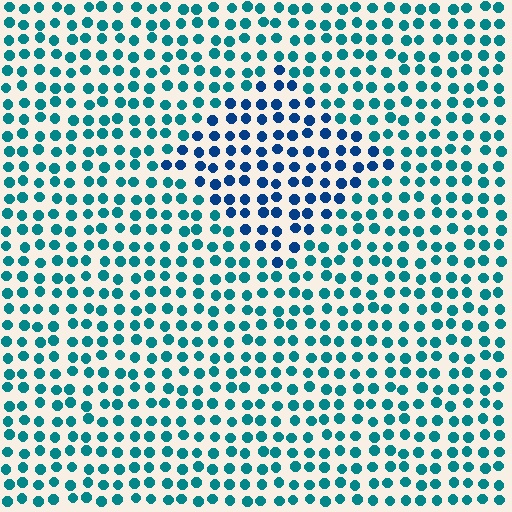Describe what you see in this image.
The image is filled with small teal elements in a uniform arrangement. A diamond-shaped region is visible where the elements are tinted to a slightly different hue, forming a subtle color boundary.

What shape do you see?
I see a diamond.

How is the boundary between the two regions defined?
The boundary is defined purely by a slight shift in hue (about 33 degrees). Spacing, size, and orientation are identical on both sides.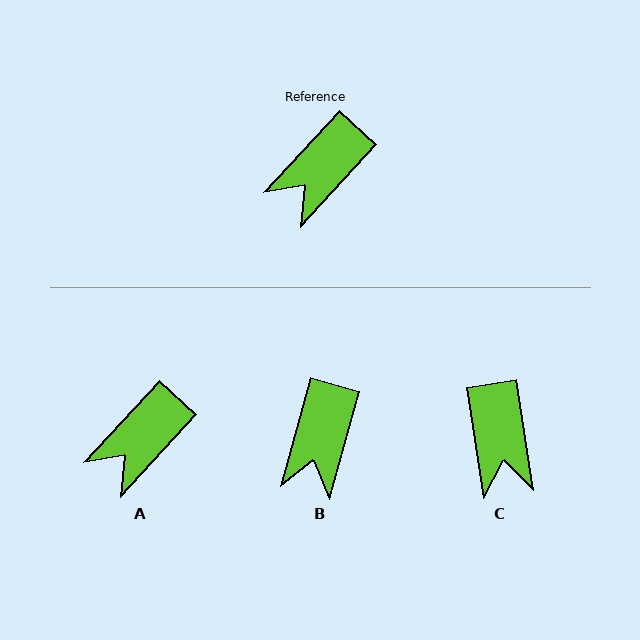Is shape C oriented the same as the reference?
No, it is off by about 52 degrees.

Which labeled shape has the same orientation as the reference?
A.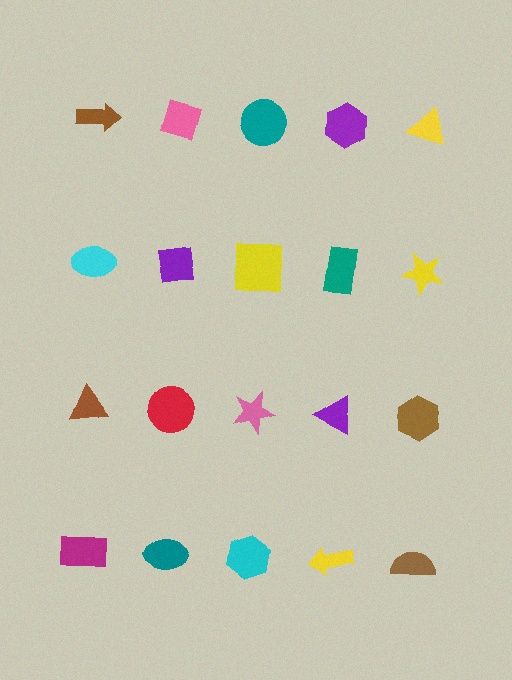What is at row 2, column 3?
A yellow square.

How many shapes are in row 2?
5 shapes.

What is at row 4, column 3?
A cyan hexagon.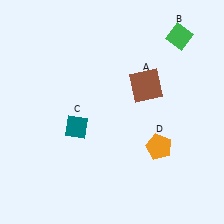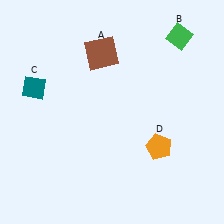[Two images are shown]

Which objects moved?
The objects that moved are: the brown square (A), the teal diamond (C).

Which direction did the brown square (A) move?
The brown square (A) moved left.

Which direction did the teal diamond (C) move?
The teal diamond (C) moved left.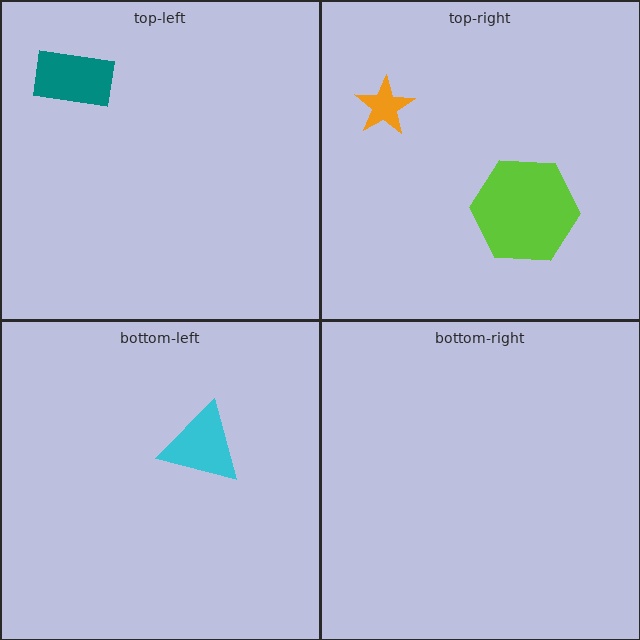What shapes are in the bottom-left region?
The cyan triangle.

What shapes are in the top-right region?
The orange star, the lime hexagon.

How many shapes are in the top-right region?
2.